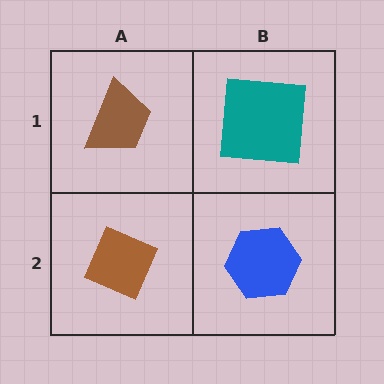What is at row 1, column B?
A teal square.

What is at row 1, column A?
A brown trapezoid.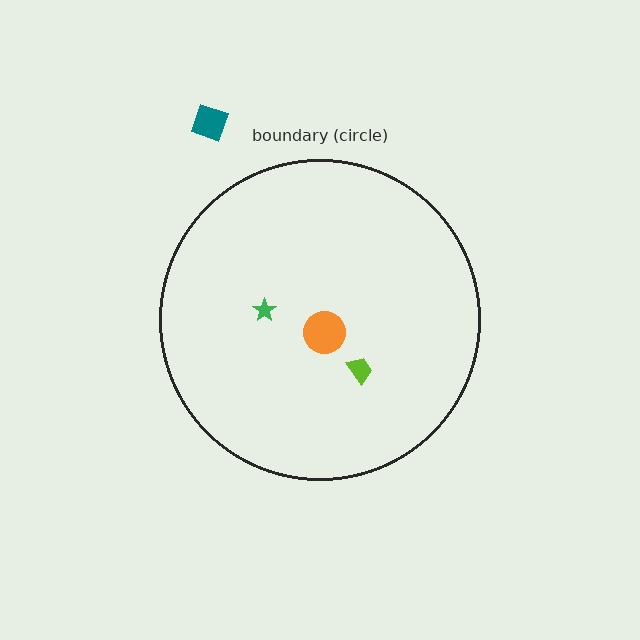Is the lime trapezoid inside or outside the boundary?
Inside.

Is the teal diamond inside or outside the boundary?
Outside.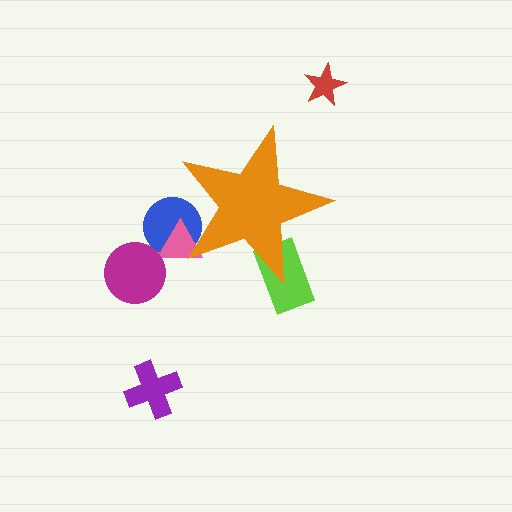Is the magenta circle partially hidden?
No, the magenta circle is fully visible.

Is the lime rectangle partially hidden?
Yes, the lime rectangle is partially hidden behind the orange star.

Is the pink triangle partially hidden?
Yes, the pink triangle is partially hidden behind the orange star.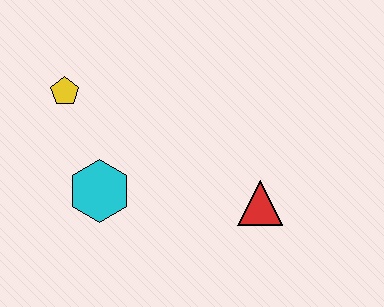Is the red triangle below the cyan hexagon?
Yes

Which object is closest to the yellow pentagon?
The cyan hexagon is closest to the yellow pentagon.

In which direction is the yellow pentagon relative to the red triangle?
The yellow pentagon is to the left of the red triangle.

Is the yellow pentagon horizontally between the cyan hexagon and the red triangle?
No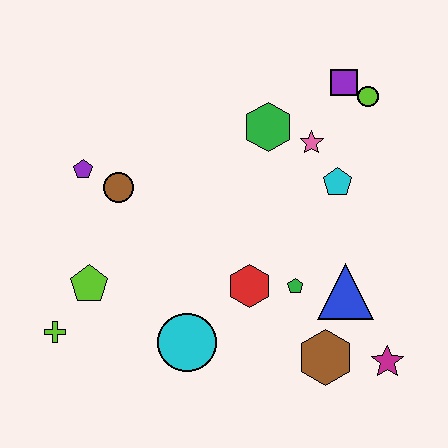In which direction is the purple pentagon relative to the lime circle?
The purple pentagon is to the left of the lime circle.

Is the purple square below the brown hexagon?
No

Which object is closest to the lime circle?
The purple square is closest to the lime circle.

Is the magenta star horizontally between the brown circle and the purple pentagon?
No